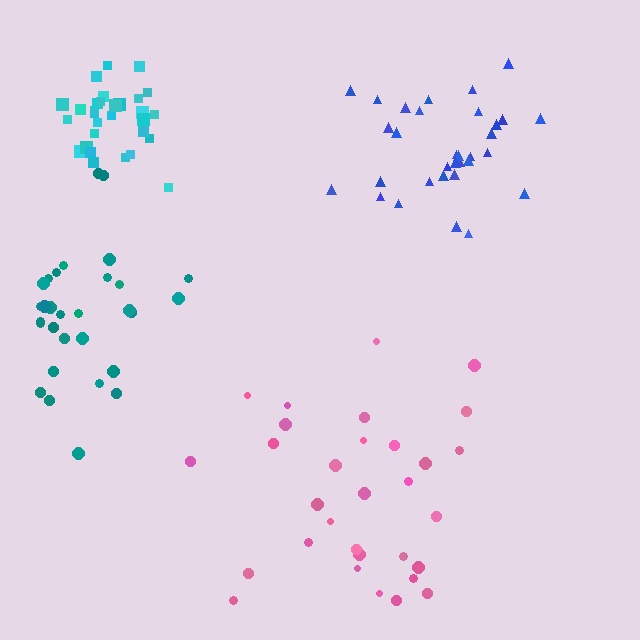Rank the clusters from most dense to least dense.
cyan, blue, teal, pink.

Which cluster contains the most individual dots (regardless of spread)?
Blue (32).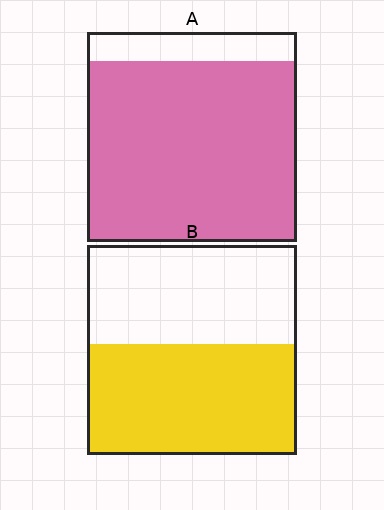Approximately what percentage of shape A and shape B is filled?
A is approximately 85% and B is approximately 55%.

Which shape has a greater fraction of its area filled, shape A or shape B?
Shape A.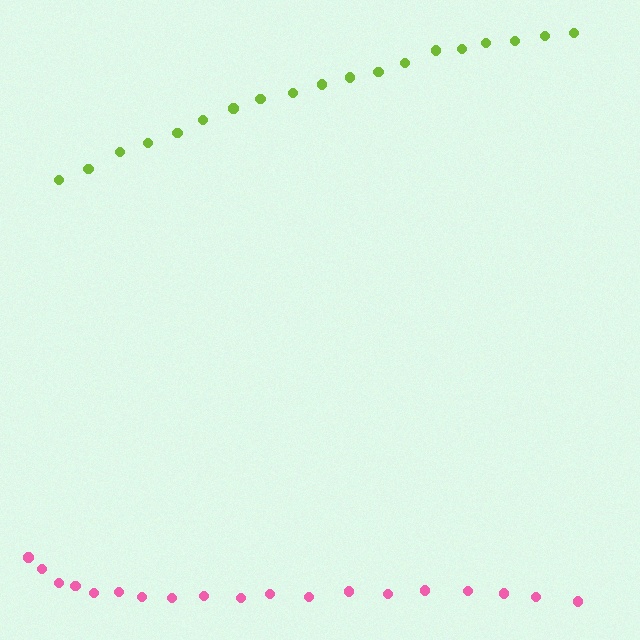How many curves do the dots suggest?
There are 2 distinct paths.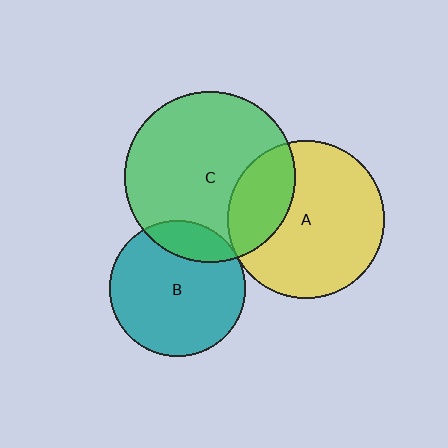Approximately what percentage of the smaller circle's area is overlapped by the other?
Approximately 25%.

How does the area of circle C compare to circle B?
Approximately 1.6 times.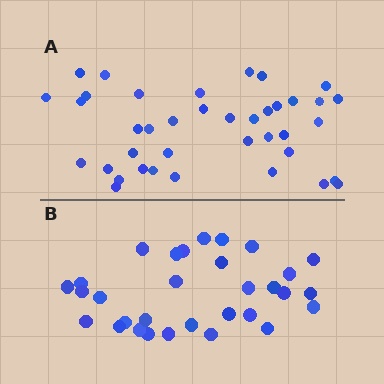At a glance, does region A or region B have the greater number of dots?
Region A (the top region) has more dots.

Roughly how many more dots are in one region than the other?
Region A has roughly 8 or so more dots than region B.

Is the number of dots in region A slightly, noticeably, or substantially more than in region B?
Region A has noticeably more, but not dramatically so. The ratio is roughly 1.3 to 1.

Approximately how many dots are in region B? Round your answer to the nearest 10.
About 30 dots. (The exact count is 31, which rounds to 30.)